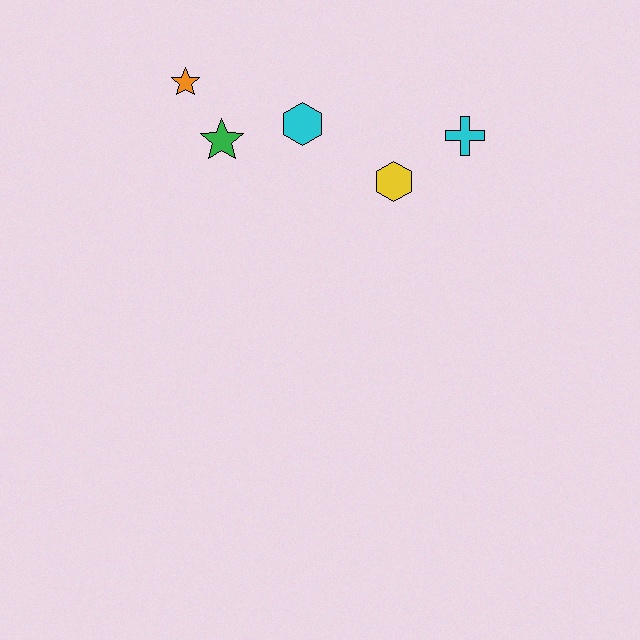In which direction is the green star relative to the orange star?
The green star is below the orange star.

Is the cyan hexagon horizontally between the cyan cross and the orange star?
Yes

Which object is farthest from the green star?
The cyan cross is farthest from the green star.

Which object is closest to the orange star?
The green star is closest to the orange star.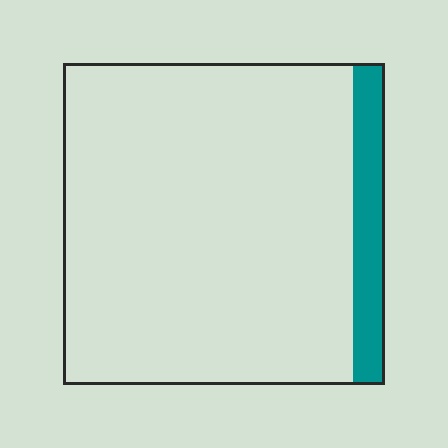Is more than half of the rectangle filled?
No.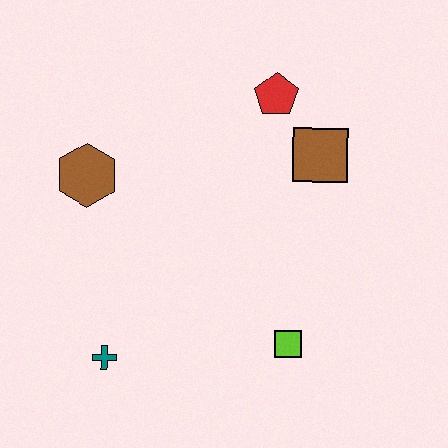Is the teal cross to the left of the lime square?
Yes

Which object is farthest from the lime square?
The brown hexagon is farthest from the lime square.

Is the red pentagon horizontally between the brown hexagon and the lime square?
Yes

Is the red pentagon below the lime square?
No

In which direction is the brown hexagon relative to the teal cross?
The brown hexagon is above the teal cross.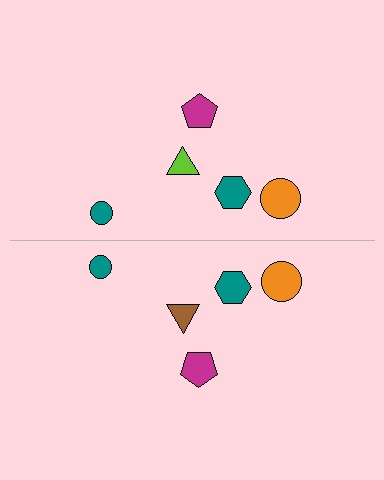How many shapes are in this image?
There are 10 shapes in this image.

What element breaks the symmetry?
The brown triangle on the bottom side breaks the symmetry — its mirror counterpart is lime.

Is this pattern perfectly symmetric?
No, the pattern is not perfectly symmetric. The brown triangle on the bottom side breaks the symmetry — its mirror counterpart is lime.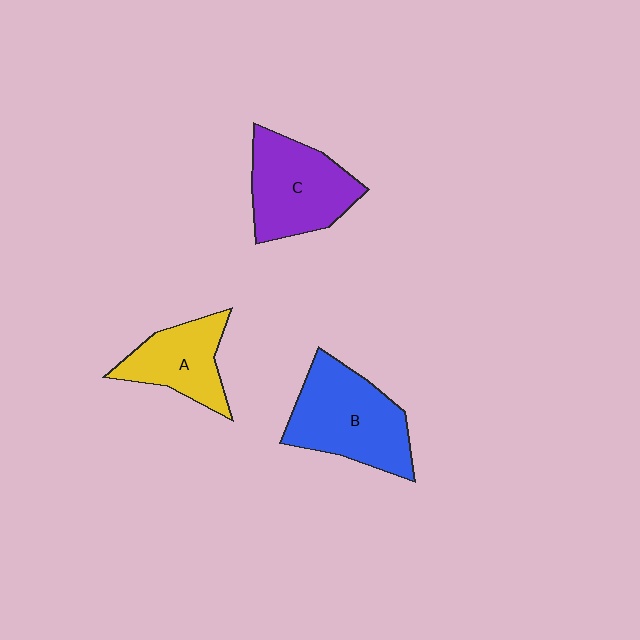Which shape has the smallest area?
Shape A (yellow).